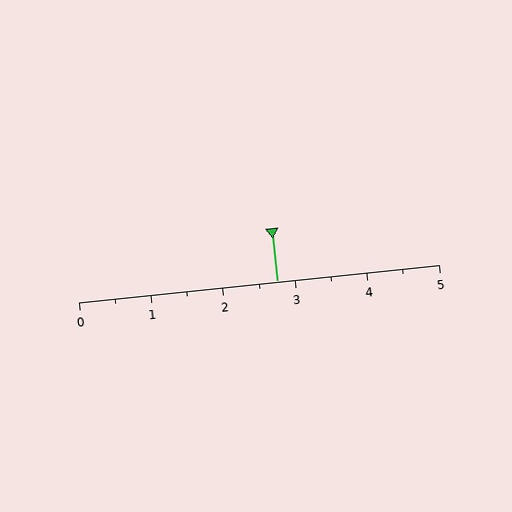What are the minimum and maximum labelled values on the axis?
The axis runs from 0 to 5.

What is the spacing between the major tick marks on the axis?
The major ticks are spaced 1 apart.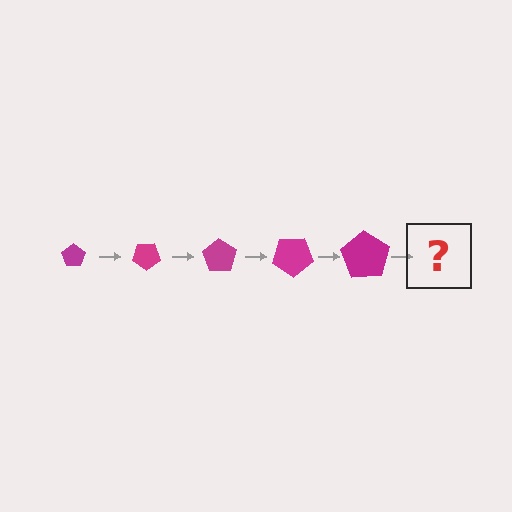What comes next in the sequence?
The next element should be a pentagon, larger than the previous one and rotated 175 degrees from the start.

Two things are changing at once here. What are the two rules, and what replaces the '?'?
The two rules are that the pentagon grows larger each step and it rotates 35 degrees each step. The '?' should be a pentagon, larger than the previous one and rotated 175 degrees from the start.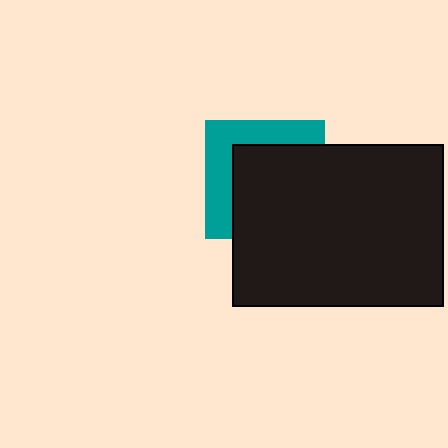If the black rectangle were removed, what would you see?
You would see the complete teal square.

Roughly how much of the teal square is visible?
A small part of it is visible (roughly 37%).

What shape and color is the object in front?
The object in front is a black rectangle.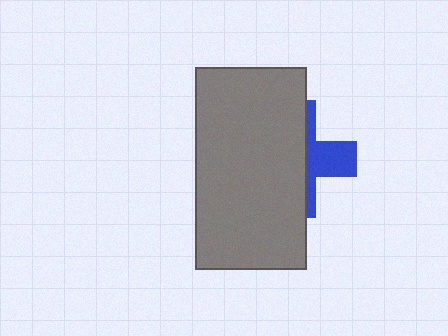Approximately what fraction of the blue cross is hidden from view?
Roughly 66% of the blue cross is hidden behind the gray rectangle.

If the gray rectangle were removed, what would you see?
You would see the complete blue cross.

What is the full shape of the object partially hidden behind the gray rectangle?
The partially hidden object is a blue cross.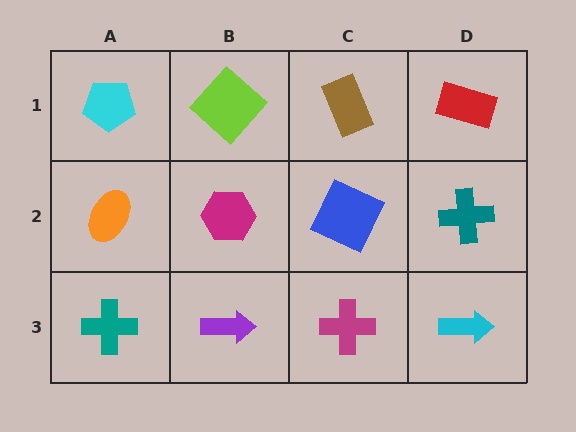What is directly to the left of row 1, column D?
A brown rectangle.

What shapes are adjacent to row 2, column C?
A brown rectangle (row 1, column C), a magenta cross (row 3, column C), a magenta hexagon (row 2, column B), a teal cross (row 2, column D).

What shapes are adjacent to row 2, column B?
A lime diamond (row 1, column B), a purple arrow (row 3, column B), an orange ellipse (row 2, column A), a blue square (row 2, column C).